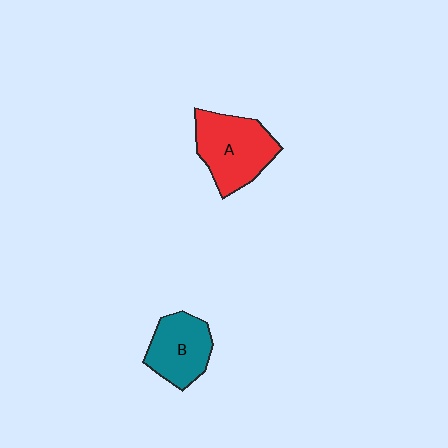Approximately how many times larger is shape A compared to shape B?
Approximately 1.3 times.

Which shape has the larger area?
Shape A (red).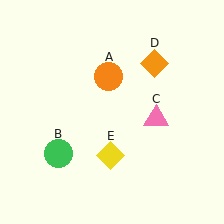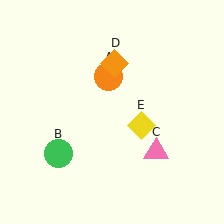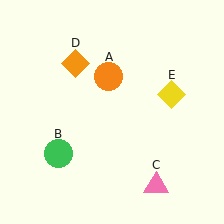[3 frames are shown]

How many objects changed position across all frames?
3 objects changed position: pink triangle (object C), orange diamond (object D), yellow diamond (object E).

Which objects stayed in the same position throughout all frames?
Orange circle (object A) and green circle (object B) remained stationary.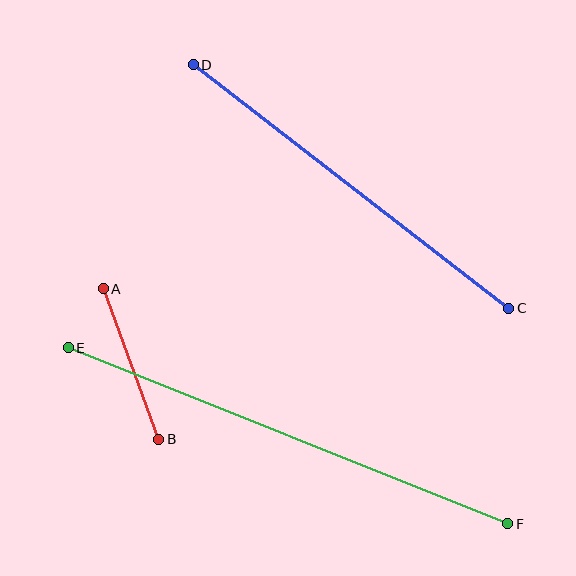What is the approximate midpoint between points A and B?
The midpoint is at approximately (131, 364) pixels.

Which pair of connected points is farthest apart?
Points E and F are farthest apart.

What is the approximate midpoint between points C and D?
The midpoint is at approximately (351, 187) pixels.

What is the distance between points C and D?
The distance is approximately 398 pixels.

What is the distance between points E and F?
The distance is approximately 473 pixels.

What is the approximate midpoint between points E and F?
The midpoint is at approximately (288, 436) pixels.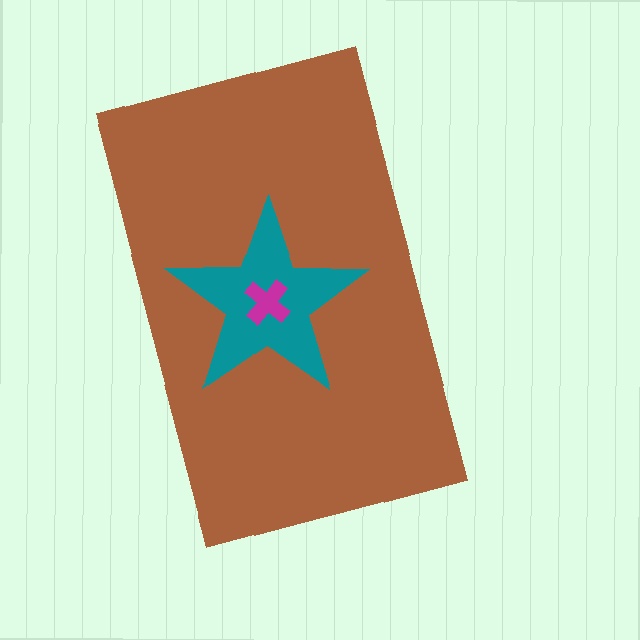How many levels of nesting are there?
3.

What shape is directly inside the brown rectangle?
The teal star.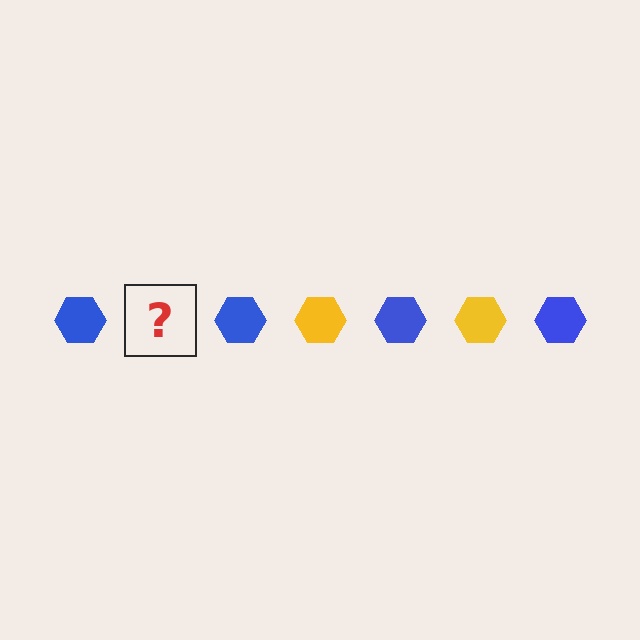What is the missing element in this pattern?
The missing element is a yellow hexagon.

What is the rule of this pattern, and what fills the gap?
The rule is that the pattern cycles through blue, yellow hexagons. The gap should be filled with a yellow hexagon.